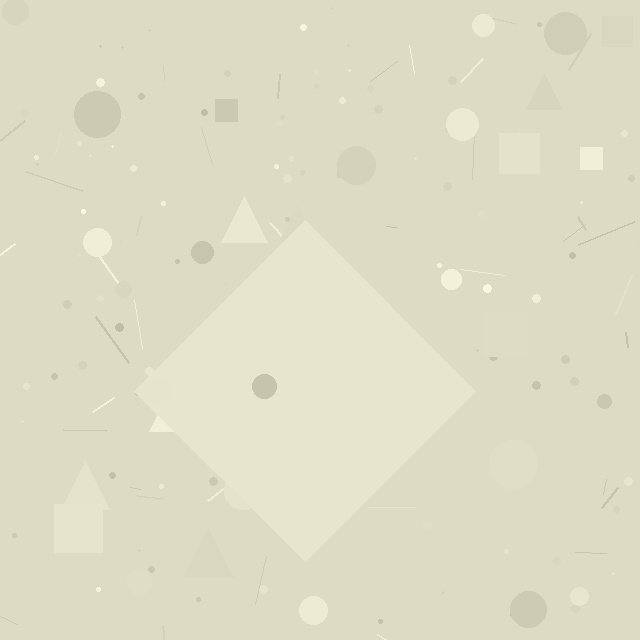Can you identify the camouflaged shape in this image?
The camouflaged shape is a diamond.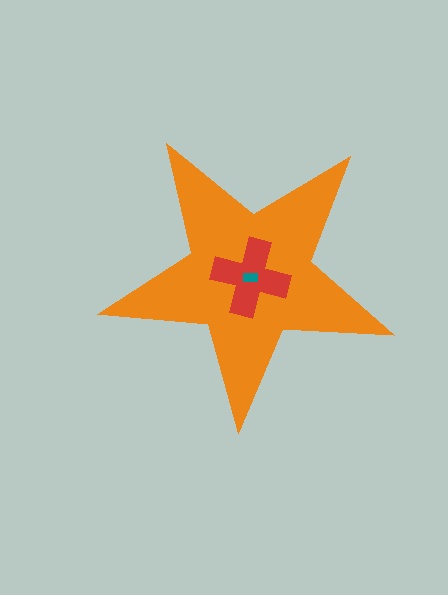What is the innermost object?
The teal rectangle.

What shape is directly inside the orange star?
The red cross.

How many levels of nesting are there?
3.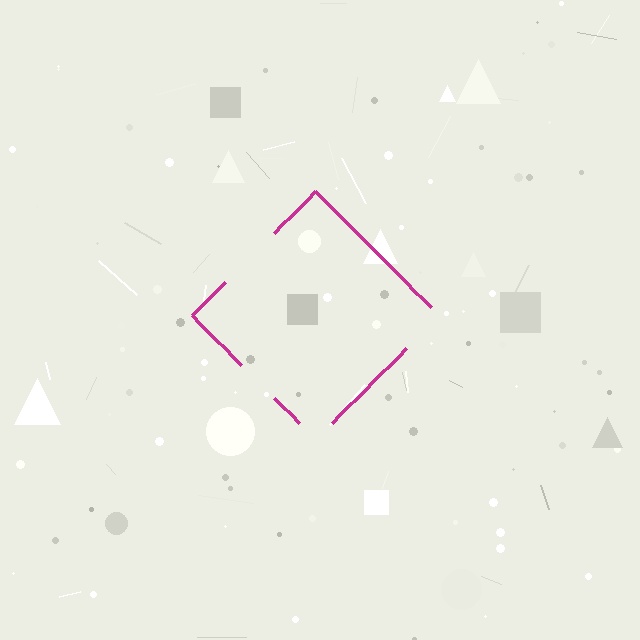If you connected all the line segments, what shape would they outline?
They would outline a diamond.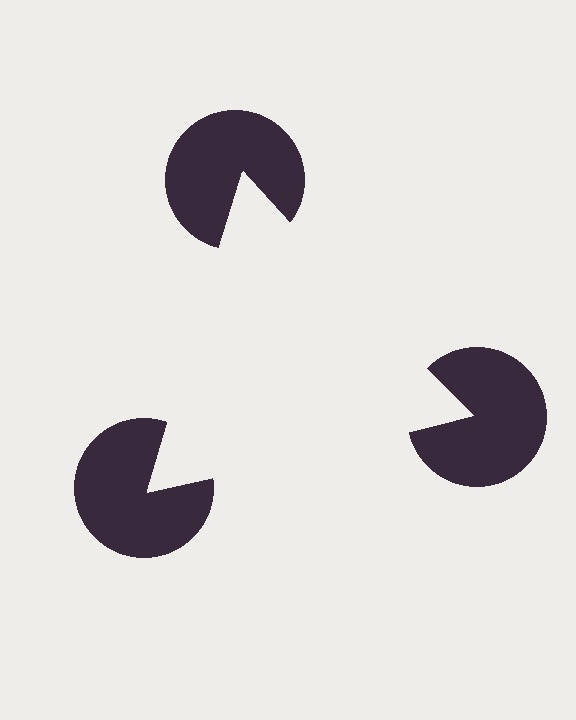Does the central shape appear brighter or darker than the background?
It typically appears slightly brighter than the background, even though no actual brightness change is drawn.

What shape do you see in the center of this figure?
An illusory triangle — its edges are inferred from the aligned wedge cuts in the pac-man discs, not physically drawn.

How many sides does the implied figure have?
3 sides.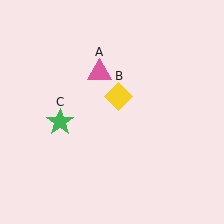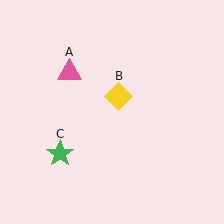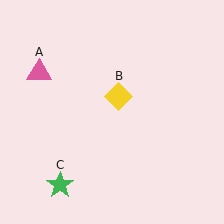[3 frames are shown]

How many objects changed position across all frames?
2 objects changed position: pink triangle (object A), green star (object C).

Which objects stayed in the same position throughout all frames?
Yellow diamond (object B) remained stationary.